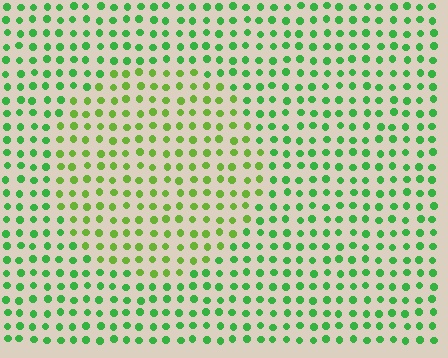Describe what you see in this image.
The image is filled with small green elements in a uniform arrangement. A circle-shaped region is visible where the elements are tinted to a slightly different hue, forming a subtle color boundary.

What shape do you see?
I see a circle.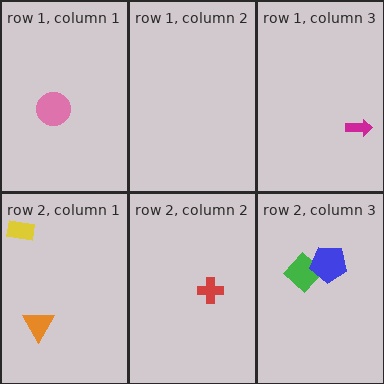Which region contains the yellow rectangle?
The row 2, column 1 region.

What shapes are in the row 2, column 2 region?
The red cross.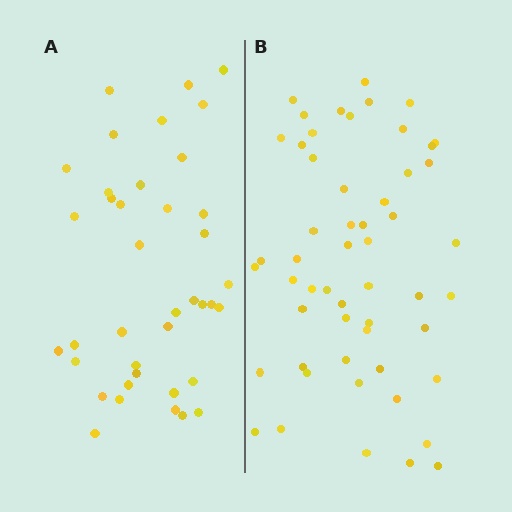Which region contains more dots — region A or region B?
Region B (the right region) has more dots.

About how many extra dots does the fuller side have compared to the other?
Region B has approximately 15 more dots than region A.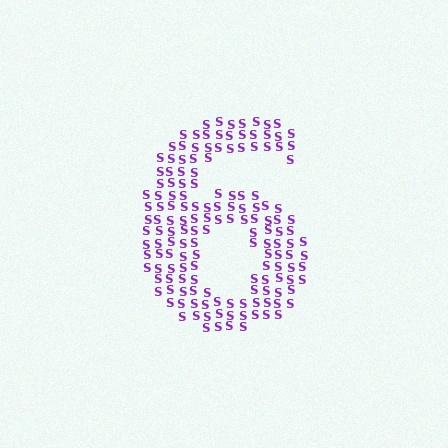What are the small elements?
The small elements are letter S's.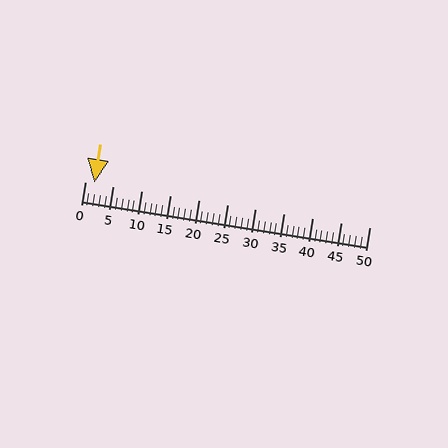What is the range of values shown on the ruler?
The ruler shows values from 0 to 50.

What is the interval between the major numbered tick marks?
The major tick marks are spaced 5 units apart.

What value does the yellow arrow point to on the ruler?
The yellow arrow points to approximately 2.